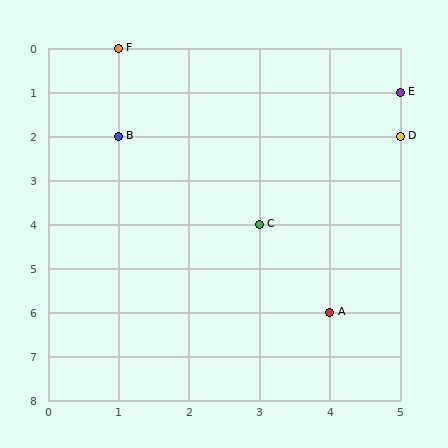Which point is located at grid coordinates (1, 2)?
Point B is at (1, 2).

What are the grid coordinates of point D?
Point D is at grid coordinates (5, 2).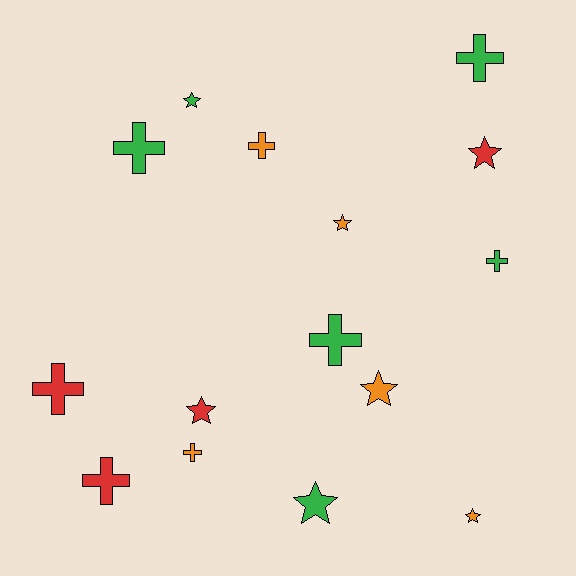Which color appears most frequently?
Green, with 6 objects.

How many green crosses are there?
There are 4 green crosses.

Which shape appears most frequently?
Cross, with 8 objects.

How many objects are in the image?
There are 15 objects.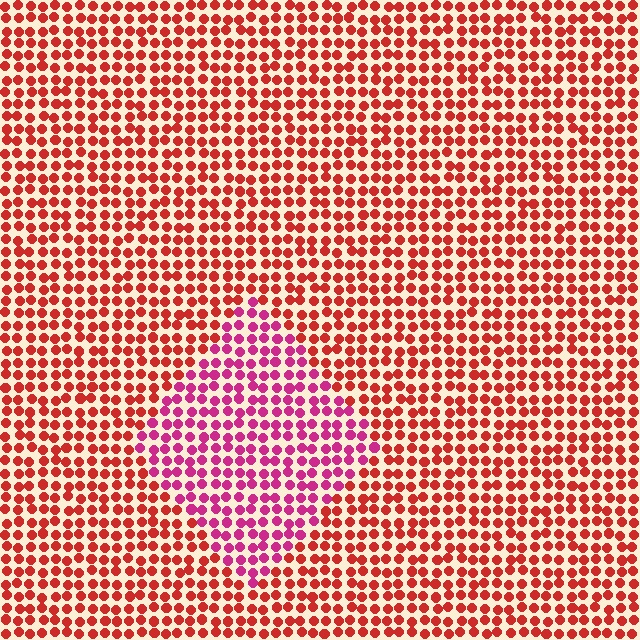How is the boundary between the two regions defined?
The boundary is defined purely by a slight shift in hue (about 36 degrees). Spacing, size, and orientation are identical on both sides.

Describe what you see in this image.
The image is filled with small red elements in a uniform arrangement. A diamond-shaped region is visible where the elements are tinted to a slightly different hue, forming a subtle color boundary.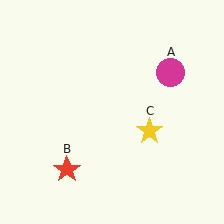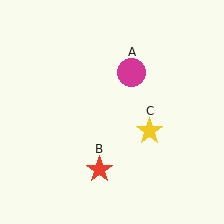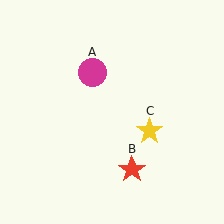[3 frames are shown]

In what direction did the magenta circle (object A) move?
The magenta circle (object A) moved left.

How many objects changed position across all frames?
2 objects changed position: magenta circle (object A), red star (object B).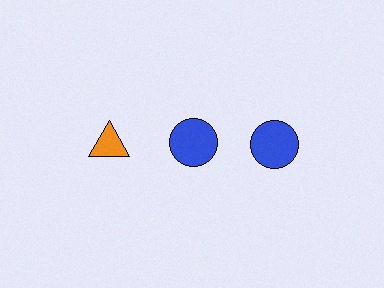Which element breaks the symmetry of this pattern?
The orange triangle in the top row, leftmost column breaks the symmetry. All other shapes are blue circles.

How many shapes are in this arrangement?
There are 3 shapes arranged in a grid pattern.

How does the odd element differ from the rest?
It differs in both color (orange instead of blue) and shape (triangle instead of circle).